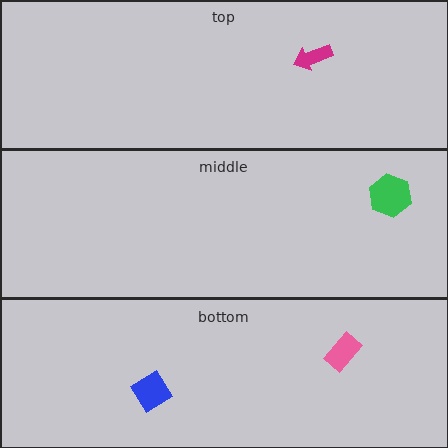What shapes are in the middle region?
The green hexagon.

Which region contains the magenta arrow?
The top region.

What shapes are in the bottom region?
The blue diamond, the pink rectangle.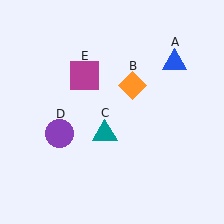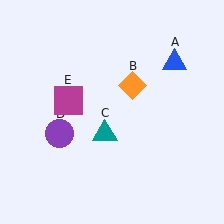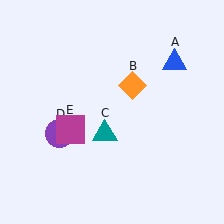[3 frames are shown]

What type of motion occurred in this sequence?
The magenta square (object E) rotated counterclockwise around the center of the scene.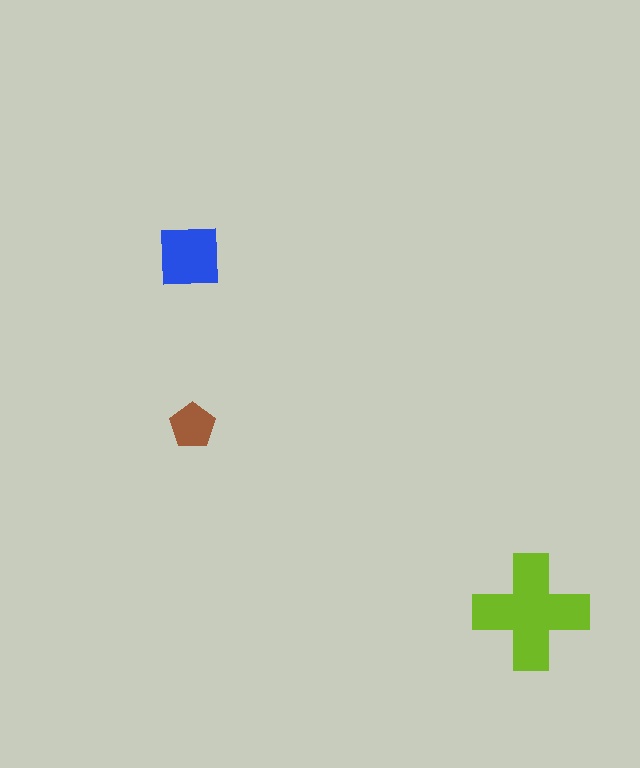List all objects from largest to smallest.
The lime cross, the blue square, the brown pentagon.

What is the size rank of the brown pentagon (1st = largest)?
3rd.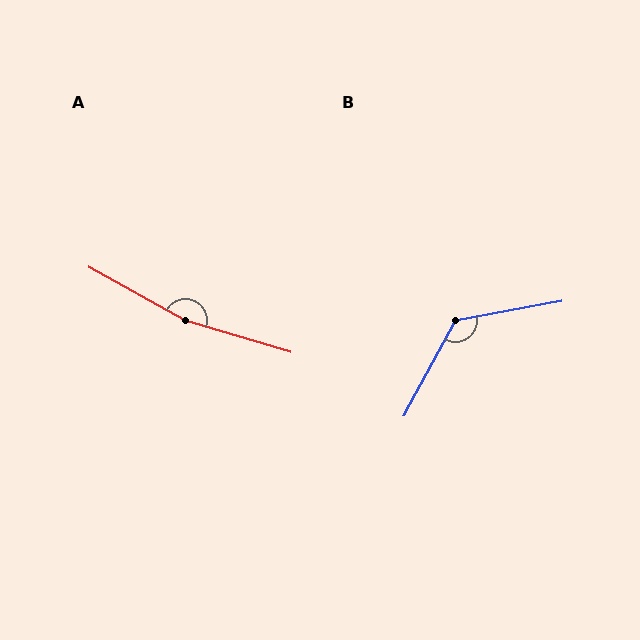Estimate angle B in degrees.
Approximately 129 degrees.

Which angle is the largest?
A, at approximately 168 degrees.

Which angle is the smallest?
B, at approximately 129 degrees.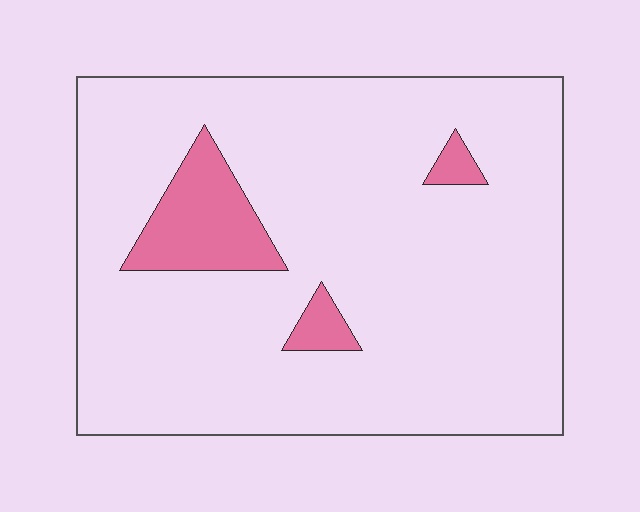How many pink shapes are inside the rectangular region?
3.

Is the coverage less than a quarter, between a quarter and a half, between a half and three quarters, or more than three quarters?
Less than a quarter.